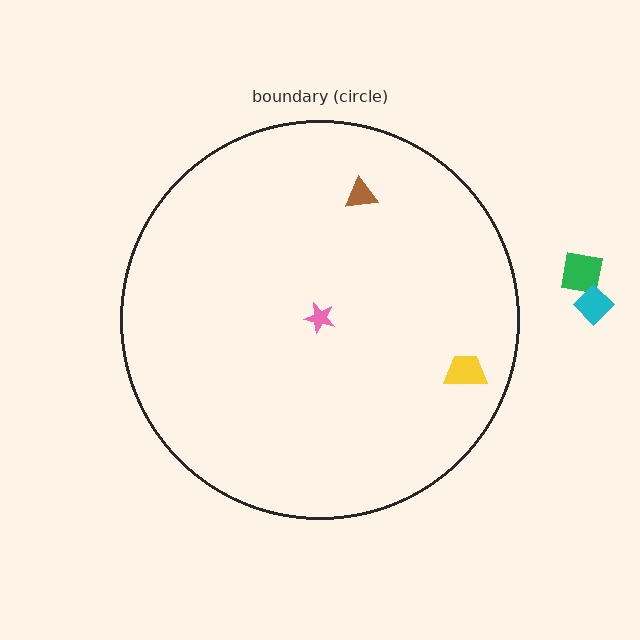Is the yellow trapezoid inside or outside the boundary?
Inside.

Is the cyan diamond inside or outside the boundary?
Outside.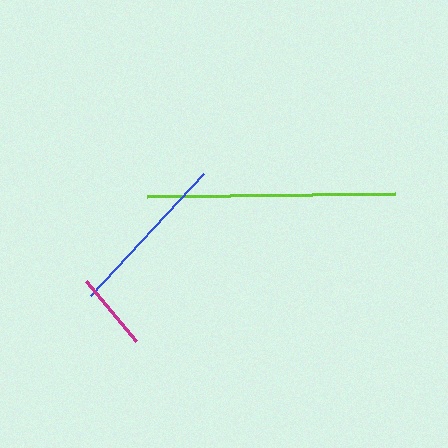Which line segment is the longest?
The lime line is the longest at approximately 249 pixels.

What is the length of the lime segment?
The lime segment is approximately 249 pixels long.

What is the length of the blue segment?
The blue segment is approximately 166 pixels long.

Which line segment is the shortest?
The magenta line is the shortest at approximately 78 pixels.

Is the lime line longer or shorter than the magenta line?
The lime line is longer than the magenta line.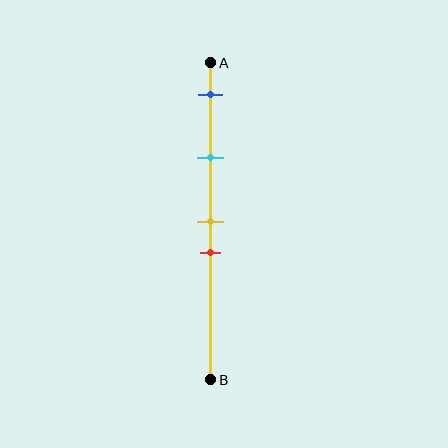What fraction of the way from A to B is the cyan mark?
The cyan mark is approximately 30% (0.3) of the way from A to B.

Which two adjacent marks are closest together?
The yellow and red marks are the closest adjacent pair.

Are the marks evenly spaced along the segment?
No, the marks are not evenly spaced.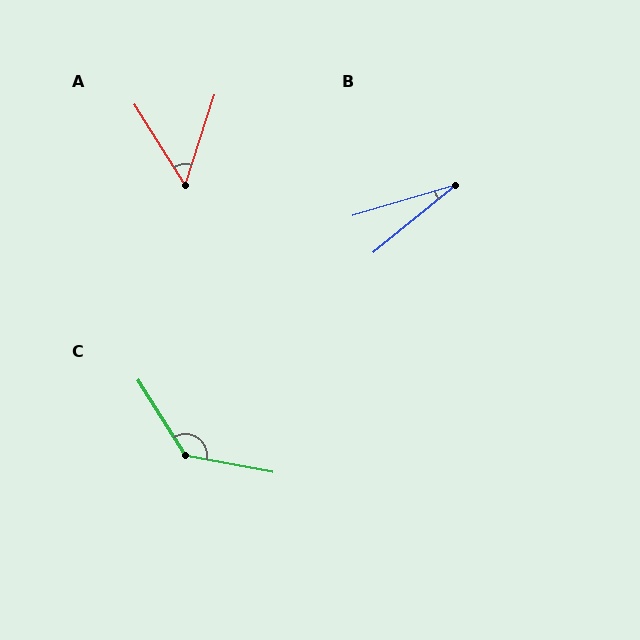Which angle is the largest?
C, at approximately 133 degrees.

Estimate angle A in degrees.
Approximately 50 degrees.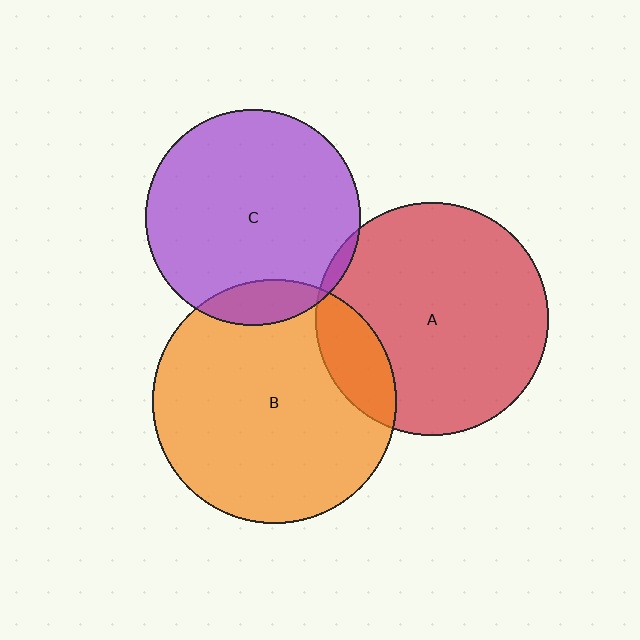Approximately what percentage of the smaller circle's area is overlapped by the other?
Approximately 15%.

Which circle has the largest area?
Circle B (orange).